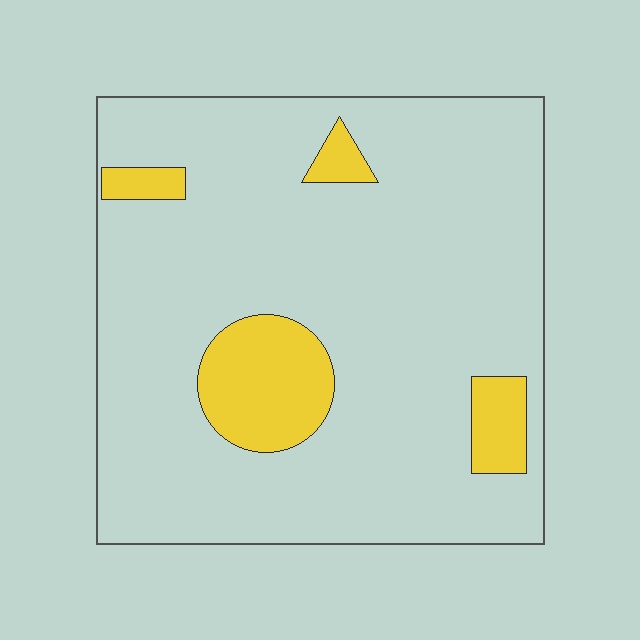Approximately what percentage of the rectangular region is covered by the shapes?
Approximately 15%.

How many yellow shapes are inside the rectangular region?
4.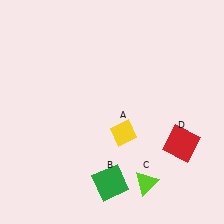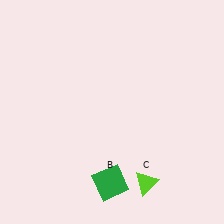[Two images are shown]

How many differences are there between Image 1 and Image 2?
There are 2 differences between the two images.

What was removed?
The yellow diamond (A), the red square (D) were removed in Image 2.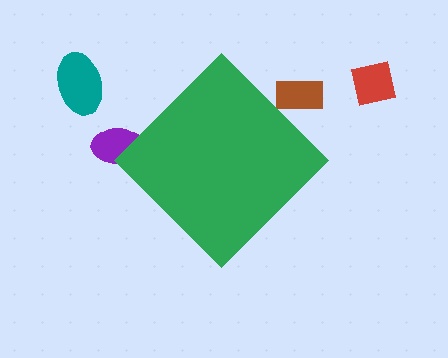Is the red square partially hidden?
No, the red square is fully visible.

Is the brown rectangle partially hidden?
Yes, the brown rectangle is partially hidden behind the green diamond.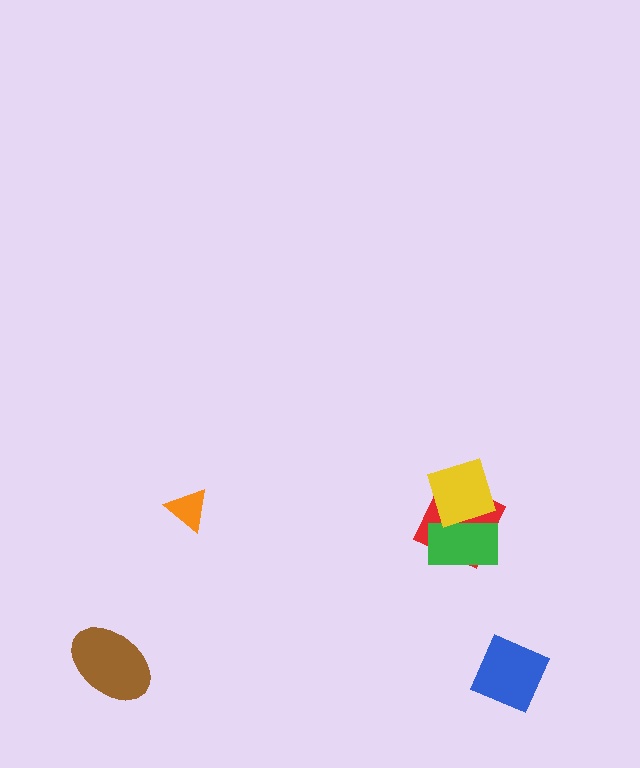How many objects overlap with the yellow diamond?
2 objects overlap with the yellow diamond.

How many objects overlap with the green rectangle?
2 objects overlap with the green rectangle.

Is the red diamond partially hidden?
Yes, it is partially covered by another shape.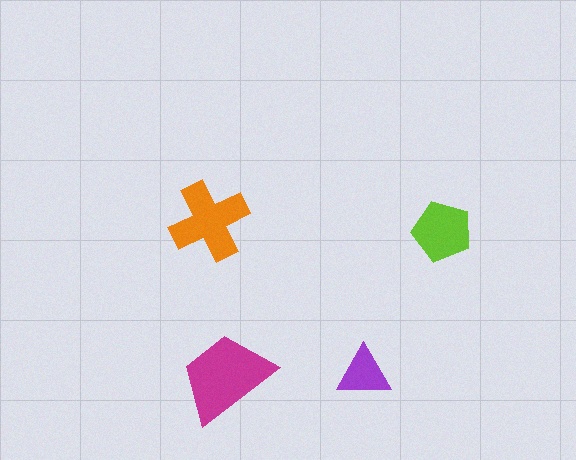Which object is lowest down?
The magenta trapezoid is bottommost.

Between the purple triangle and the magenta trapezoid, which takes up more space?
The magenta trapezoid.